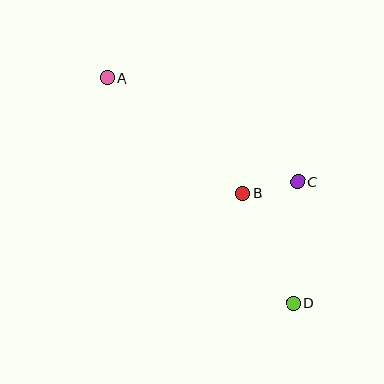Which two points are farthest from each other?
Points A and D are farthest from each other.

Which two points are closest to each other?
Points B and C are closest to each other.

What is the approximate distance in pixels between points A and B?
The distance between A and B is approximately 178 pixels.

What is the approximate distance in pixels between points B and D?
The distance between B and D is approximately 121 pixels.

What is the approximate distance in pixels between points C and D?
The distance between C and D is approximately 121 pixels.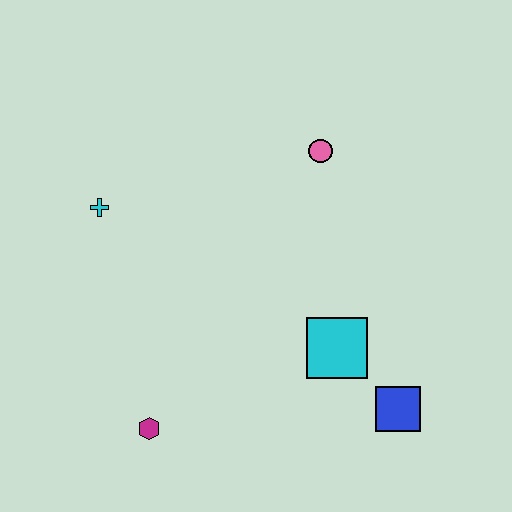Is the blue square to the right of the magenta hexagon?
Yes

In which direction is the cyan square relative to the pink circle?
The cyan square is below the pink circle.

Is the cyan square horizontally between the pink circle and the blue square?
Yes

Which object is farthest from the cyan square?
The cyan cross is farthest from the cyan square.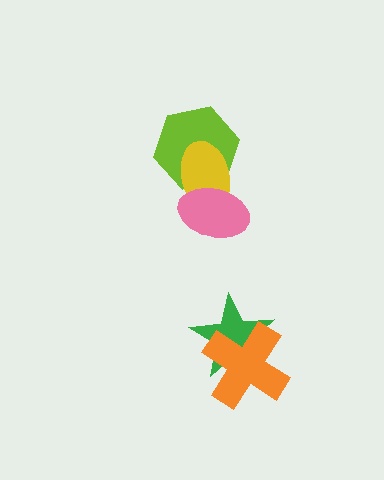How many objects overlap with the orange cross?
1 object overlaps with the orange cross.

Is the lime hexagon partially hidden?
Yes, it is partially covered by another shape.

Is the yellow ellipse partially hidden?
Yes, it is partially covered by another shape.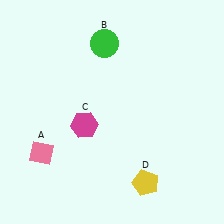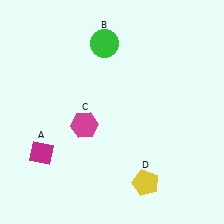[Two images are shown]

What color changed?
The diamond (A) changed from pink in Image 1 to magenta in Image 2.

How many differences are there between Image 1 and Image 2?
There is 1 difference between the two images.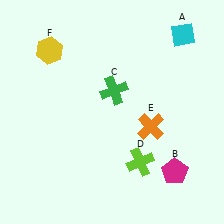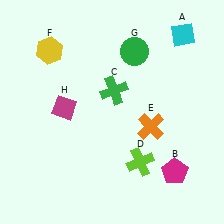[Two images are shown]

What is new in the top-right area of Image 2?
A green circle (G) was added in the top-right area of Image 2.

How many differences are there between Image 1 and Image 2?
There are 2 differences between the two images.